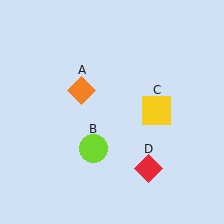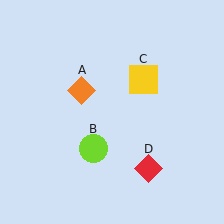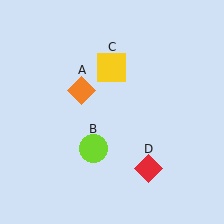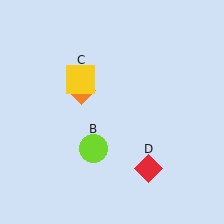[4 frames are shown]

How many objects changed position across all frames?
1 object changed position: yellow square (object C).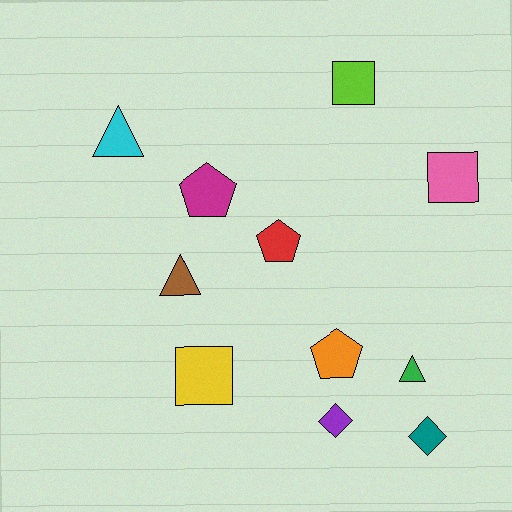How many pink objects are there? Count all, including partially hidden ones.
There is 1 pink object.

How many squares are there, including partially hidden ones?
There are 3 squares.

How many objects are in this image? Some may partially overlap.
There are 11 objects.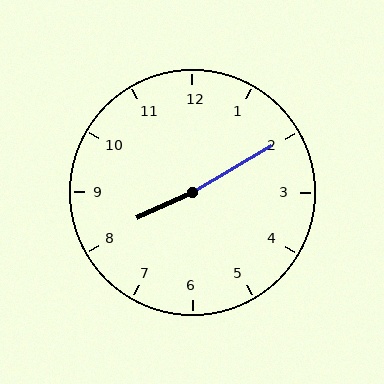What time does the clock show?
8:10.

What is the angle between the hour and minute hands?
Approximately 175 degrees.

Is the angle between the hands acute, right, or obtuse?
It is obtuse.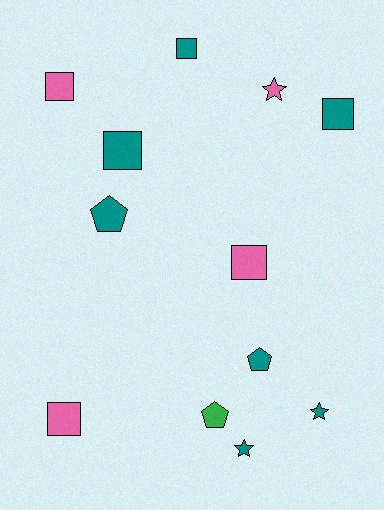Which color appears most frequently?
Teal, with 7 objects.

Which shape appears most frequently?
Square, with 6 objects.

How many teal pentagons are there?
There are 2 teal pentagons.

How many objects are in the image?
There are 12 objects.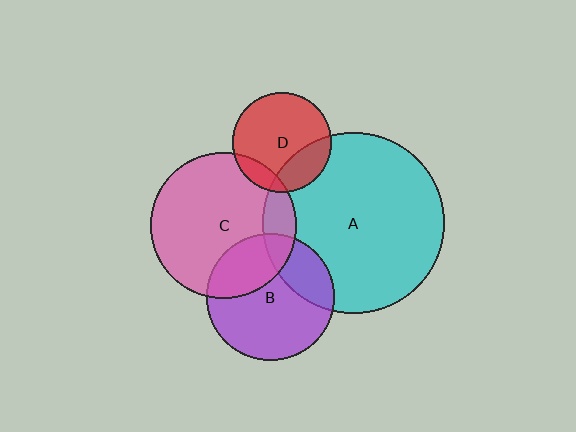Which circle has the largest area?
Circle A (cyan).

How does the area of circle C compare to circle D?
Approximately 2.2 times.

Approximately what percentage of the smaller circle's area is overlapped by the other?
Approximately 25%.